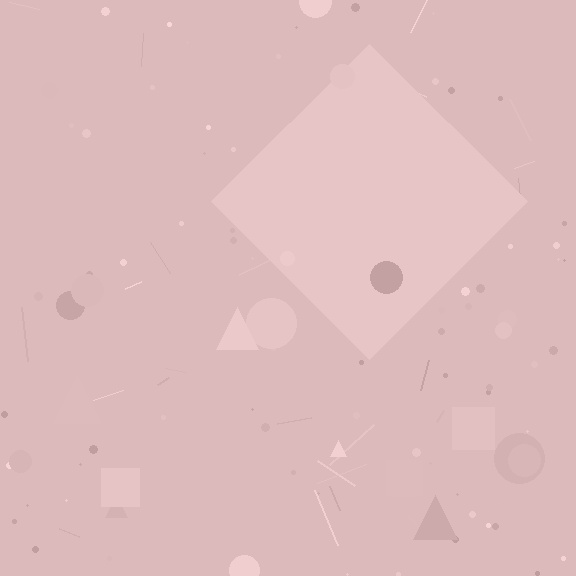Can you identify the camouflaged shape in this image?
The camouflaged shape is a diamond.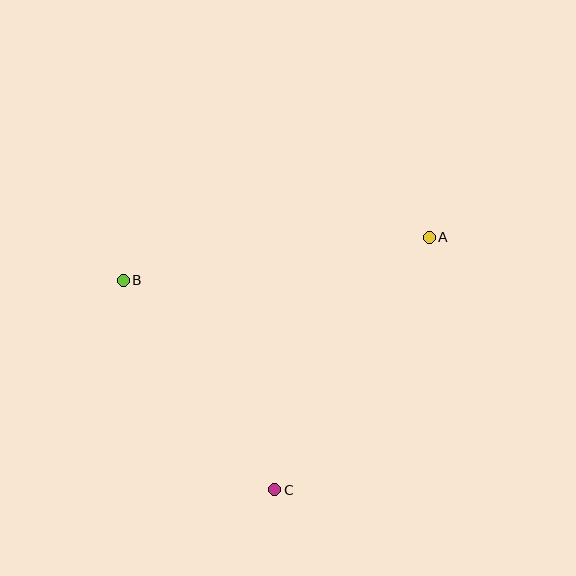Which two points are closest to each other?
Points B and C are closest to each other.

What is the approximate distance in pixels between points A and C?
The distance between A and C is approximately 296 pixels.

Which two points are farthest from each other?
Points A and B are farthest from each other.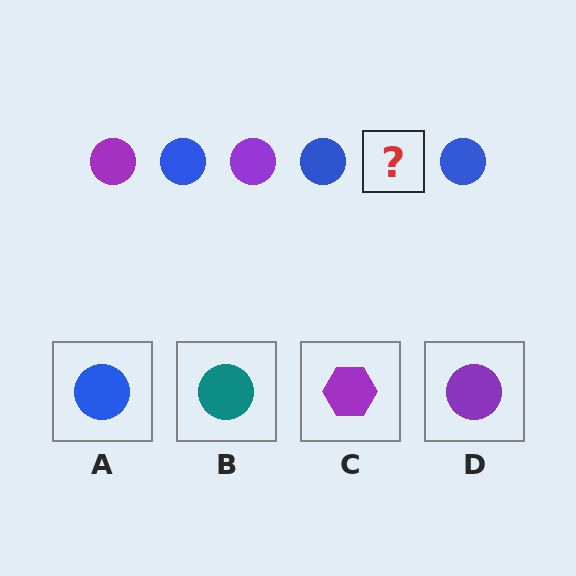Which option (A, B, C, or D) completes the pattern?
D.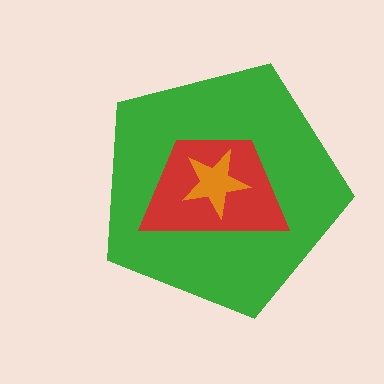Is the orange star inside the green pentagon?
Yes.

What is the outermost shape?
The green pentagon.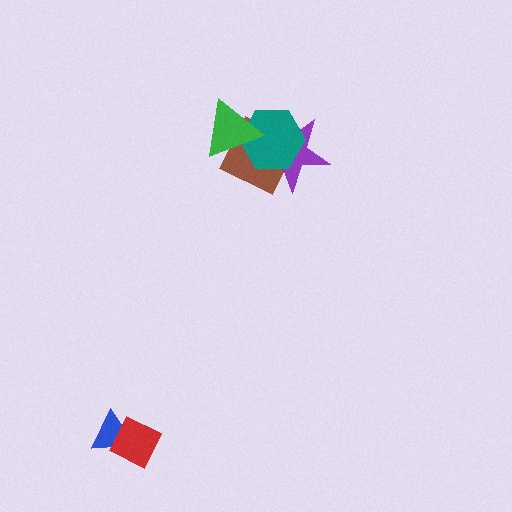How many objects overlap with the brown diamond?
3 objects overlap with the brown diamond.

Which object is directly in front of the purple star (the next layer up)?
The teal hexagon is directly in front of the purple star.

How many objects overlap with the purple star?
3 objects overlap with the purple star.